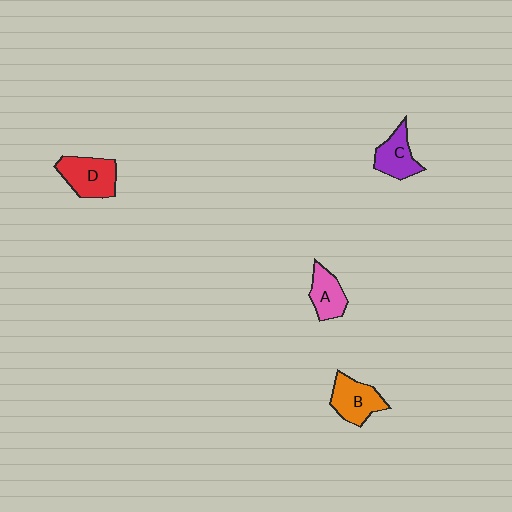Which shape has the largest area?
Shape D (red).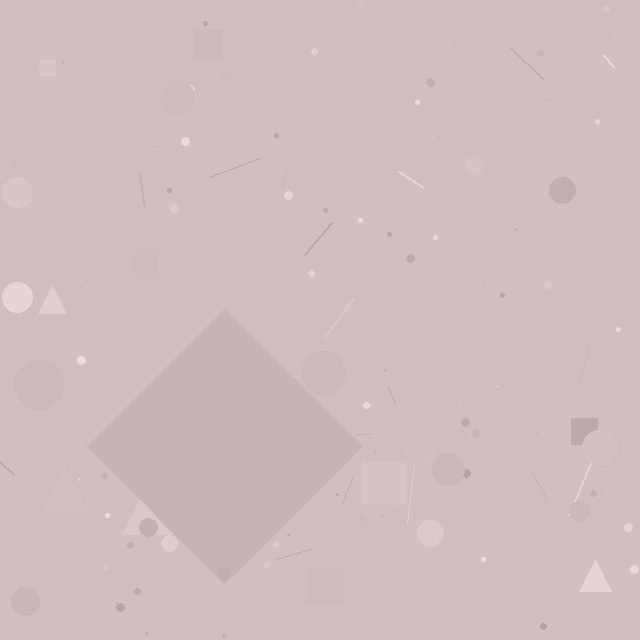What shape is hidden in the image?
A diamond is hidden in the image.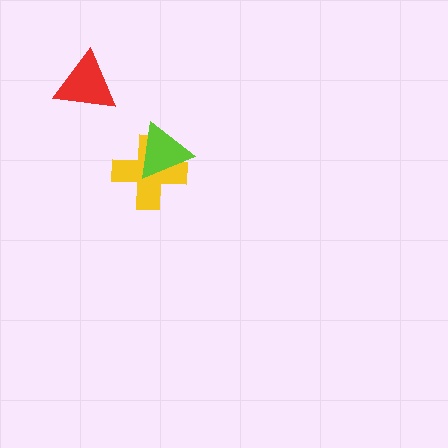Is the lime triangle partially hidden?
No, no other shape covers it.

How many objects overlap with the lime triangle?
1 object overlaps with the lime triangle.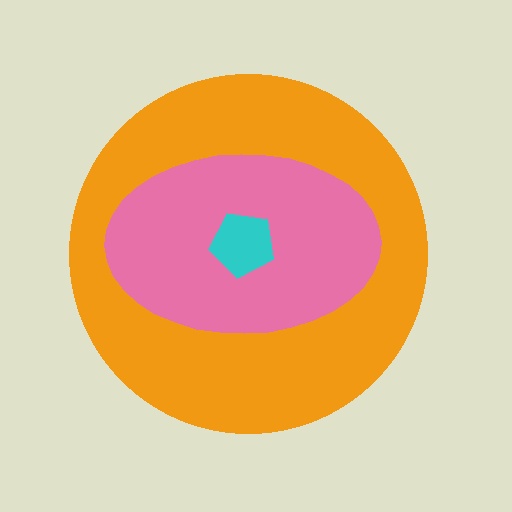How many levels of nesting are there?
3.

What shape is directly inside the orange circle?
The pink ellipse.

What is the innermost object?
The cyan pentagon.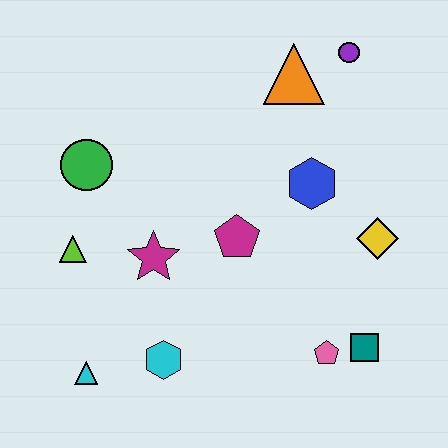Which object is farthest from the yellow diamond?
The cyan triangle is farthest from the yellow diamond.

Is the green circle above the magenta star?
Yes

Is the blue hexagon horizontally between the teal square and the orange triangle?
Yes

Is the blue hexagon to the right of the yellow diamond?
No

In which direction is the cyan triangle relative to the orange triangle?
The cyan triangle is below the orange triangle.